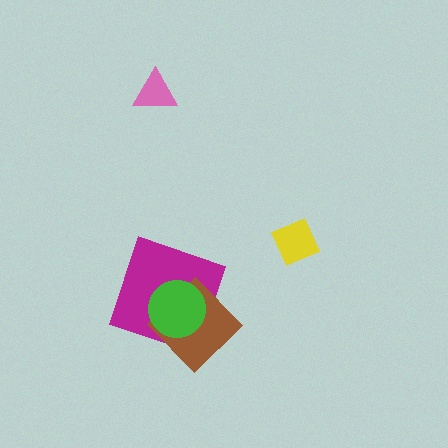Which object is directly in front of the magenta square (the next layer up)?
The brown diamond is directly in front of the magenta square.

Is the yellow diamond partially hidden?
No, no other shape covers it.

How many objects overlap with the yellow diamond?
0 objects overlap with the yellow diamond.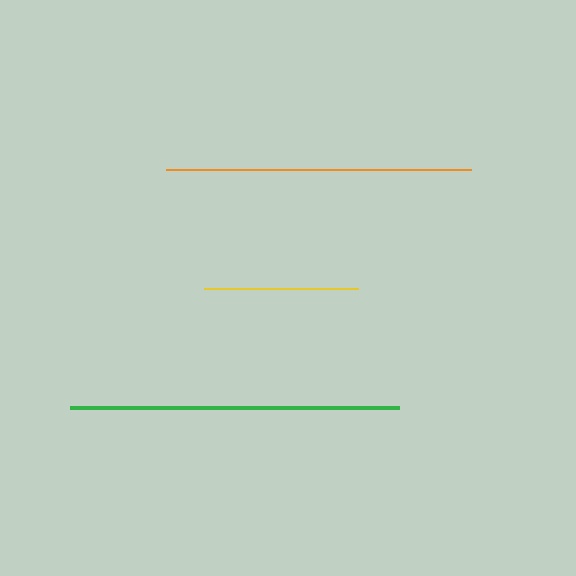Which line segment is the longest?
The green line is the longest at approximately 329 pixels.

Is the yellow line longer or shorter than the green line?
The green line is longer than the yellow line.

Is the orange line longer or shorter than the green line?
The green line is longer than the orange line.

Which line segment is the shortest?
The yellow line is the shortest at approximately 154 pixels.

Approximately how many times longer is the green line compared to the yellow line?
The green line is approximately 2.1 times the length of the yellow line.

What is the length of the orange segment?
The orange segment is approximately 304 pixels long.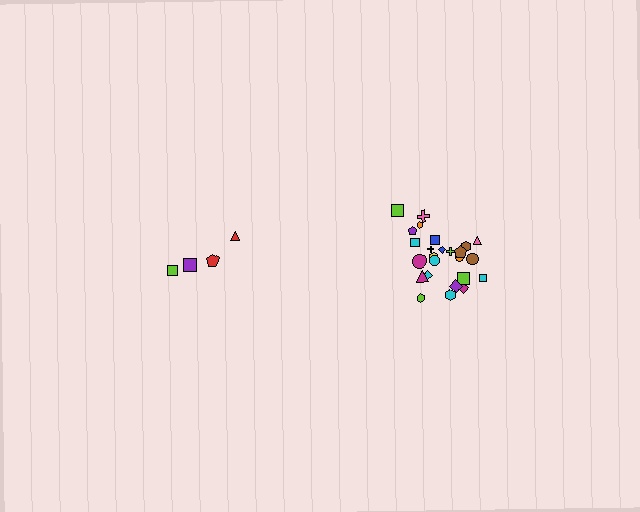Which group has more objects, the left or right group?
The right group.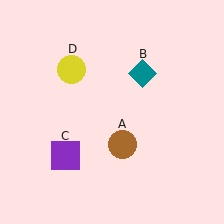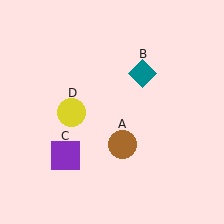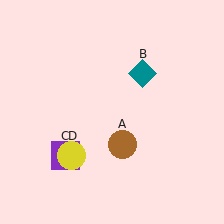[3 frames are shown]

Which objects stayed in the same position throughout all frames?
Brown circle (object A) and teal diamond (object B) and purple square (object C) remained stationary.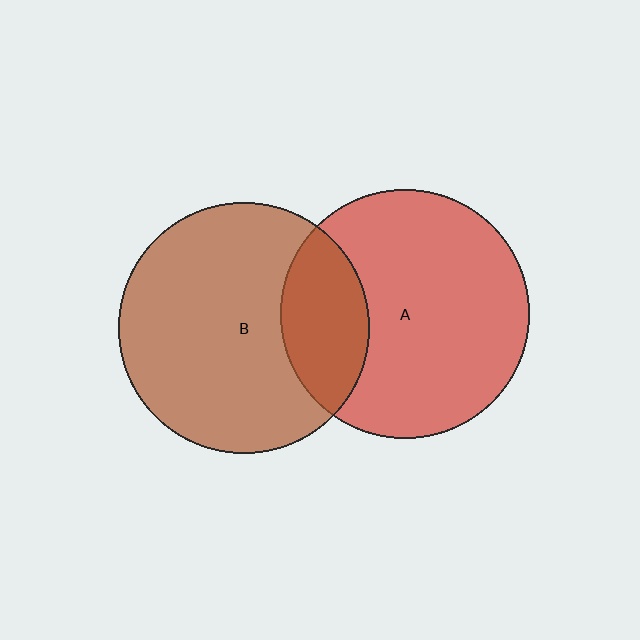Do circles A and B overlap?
Yes.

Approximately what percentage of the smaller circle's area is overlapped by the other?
Approximately 25%.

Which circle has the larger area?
Circle B (brown).